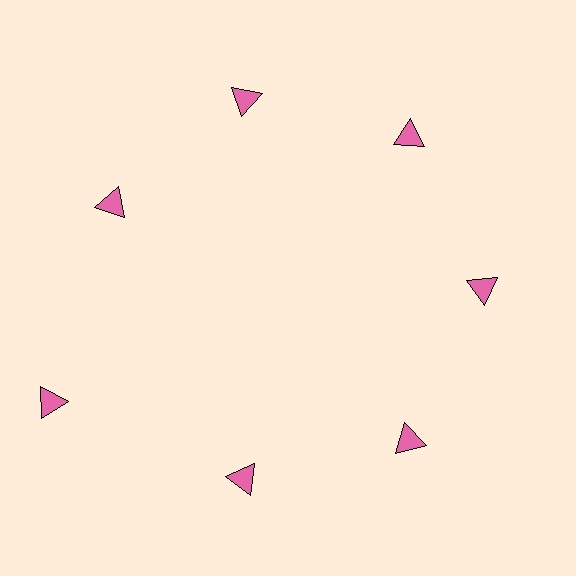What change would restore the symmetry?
The symmetry would be restored by moving it inward, back onto the ring so that all 7 triangles sit at equal angles and equal distance from the center.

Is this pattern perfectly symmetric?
No. The 7 pink triangles are arranged in a ring, but one element near the 8 o'clock position is pushed outward from the center, breaking the 7-fold rotational symmetry.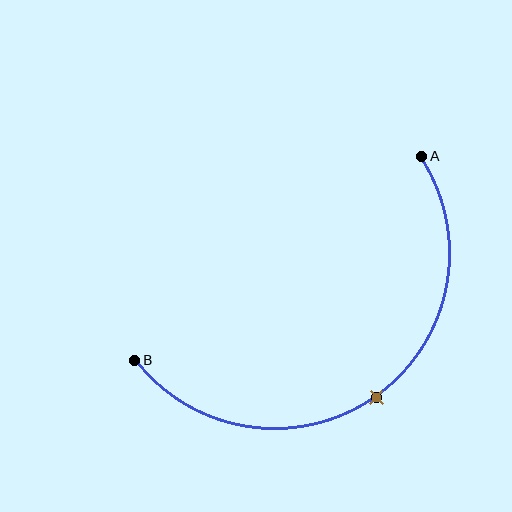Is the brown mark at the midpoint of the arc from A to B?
Yes. The brown mark lies on the arc at equal arc-length from both A and B — it is the arc midpoint.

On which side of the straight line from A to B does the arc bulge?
The arc bulges below and to the right of the straight line connecting A and B.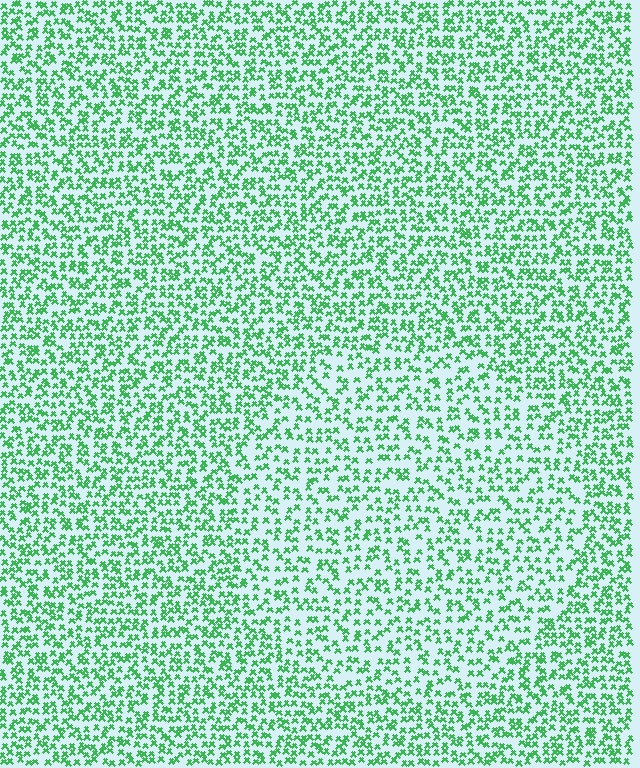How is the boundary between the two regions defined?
The boundary is defined by a change in element density (approximately 1.5x ratio). All elements are the same color, size, and shape.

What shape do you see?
I see a circle.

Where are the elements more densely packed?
The elements are more densely packed outside the circle boundary.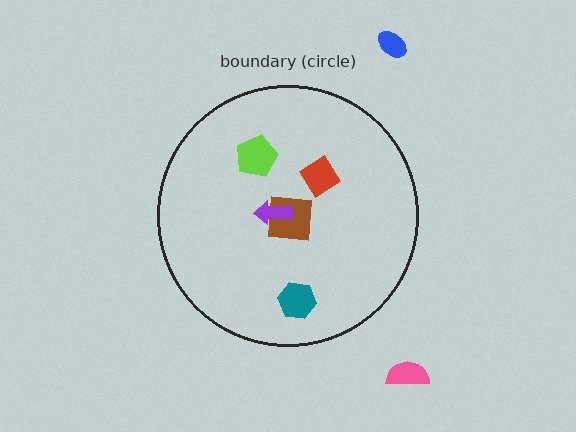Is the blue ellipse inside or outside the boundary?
Outside.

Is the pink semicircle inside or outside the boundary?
Outside.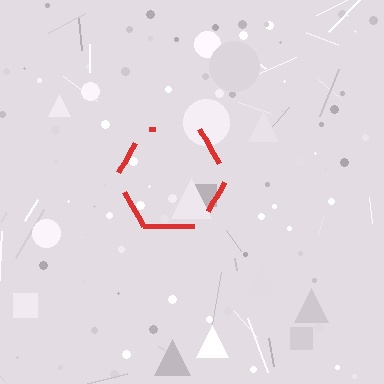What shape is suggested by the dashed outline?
The dashed outline suggests a hexagon.